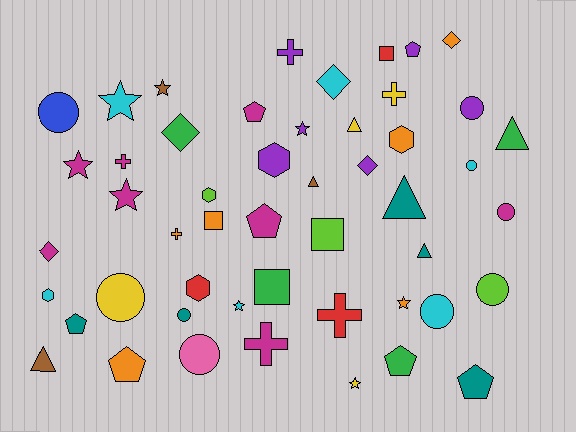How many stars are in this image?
There are 8 stars.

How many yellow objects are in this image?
There are 4 yellow objects.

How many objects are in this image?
There are 50 objects.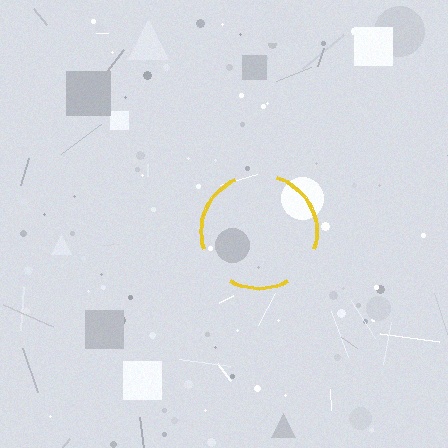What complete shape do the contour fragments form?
The contour fragments form a circle.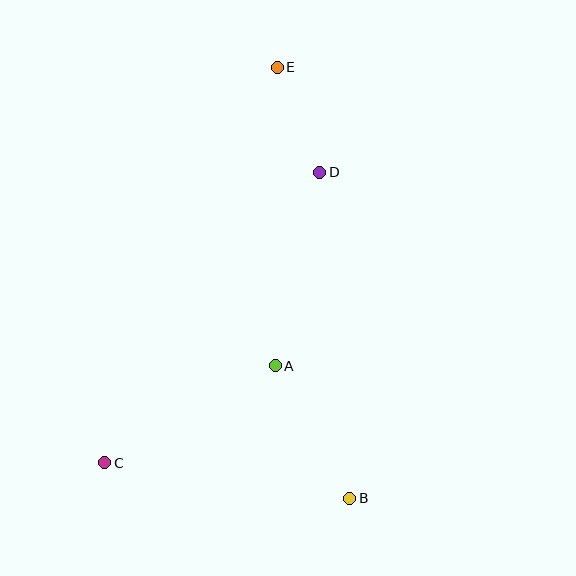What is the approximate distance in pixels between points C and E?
The distance between C and E is approximately 431 pixels.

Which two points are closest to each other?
Points D and E are closest to each other.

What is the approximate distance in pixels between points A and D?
The distance between A and D is approximately 199 pixels.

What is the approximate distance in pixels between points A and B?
The distance between A and B is approximately 152 pixels.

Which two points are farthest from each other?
Points B and E are farthest from each other.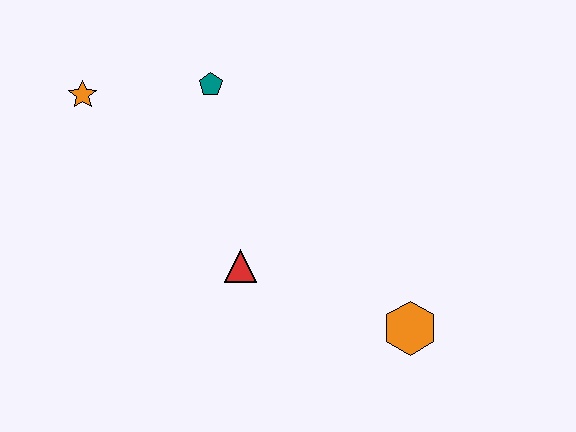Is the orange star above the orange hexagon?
Yes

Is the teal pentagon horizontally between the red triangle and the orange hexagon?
No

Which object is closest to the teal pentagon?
The orange star is closest to the teal pentagon.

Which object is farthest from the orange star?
The orange hexagon is farthest from the orange star.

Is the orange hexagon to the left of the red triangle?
No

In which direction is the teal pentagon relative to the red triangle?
The teal pentagon is above the red triangle.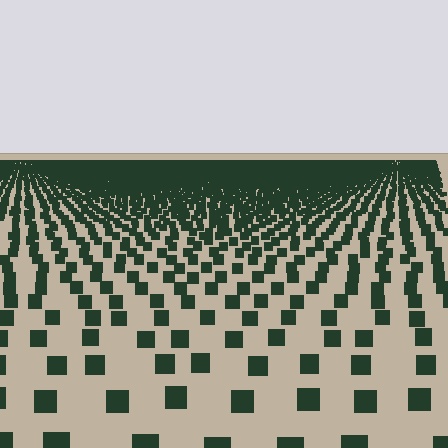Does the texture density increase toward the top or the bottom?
Density increases toward the top.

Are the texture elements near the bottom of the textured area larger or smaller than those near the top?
Larger. Near the bottom, elements are closer to the viewer and appear at a bigger on-screen size.